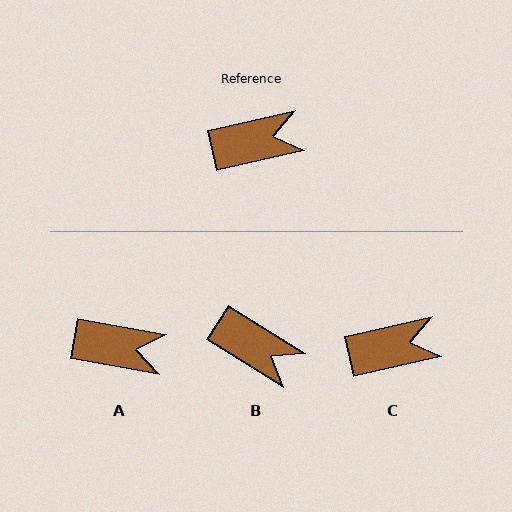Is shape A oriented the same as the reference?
No, it is off by about 23 degrees.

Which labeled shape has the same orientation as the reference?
C.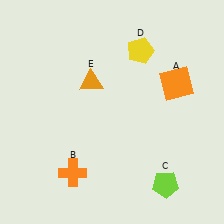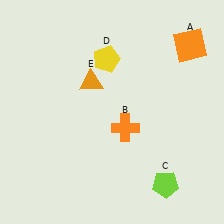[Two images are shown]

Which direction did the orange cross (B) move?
The orange cross (B) moved right.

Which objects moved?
The objects that moved are: the orange square (A), the orange cross (B), the yellow pentagon (D).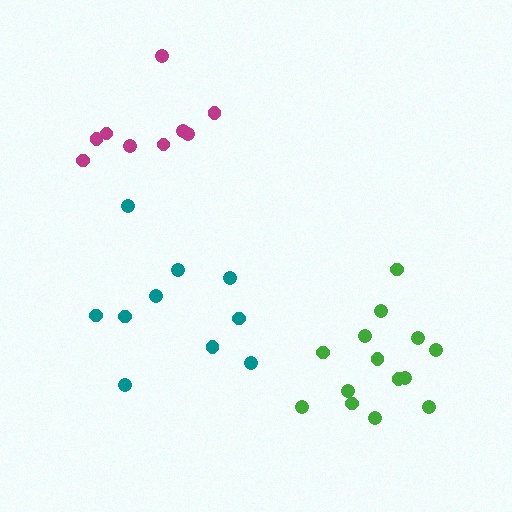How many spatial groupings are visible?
There are 3 spatial groupings.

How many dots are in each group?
Group 1: 14 dots, Group 2: 9 dots, Group 3: 10 dots (33 total).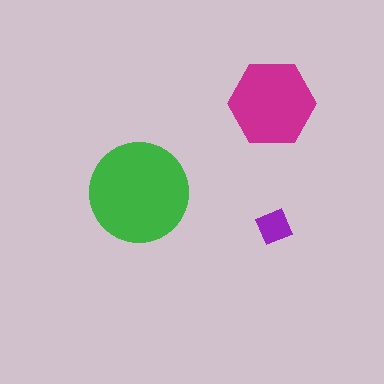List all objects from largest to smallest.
The green circle, the magenta hexagon, the purple square.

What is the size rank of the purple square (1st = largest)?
3rd.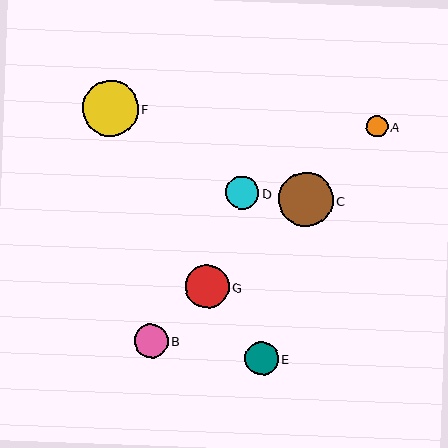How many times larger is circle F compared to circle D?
Circle F is approximately 1.7 times the size of circle D.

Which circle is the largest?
Circle F is the largest with a size of approximately 56 pixels.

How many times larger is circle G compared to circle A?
Circle G is approximately 2.0 times the size of circle A.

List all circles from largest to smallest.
From largest to smallest: F, C, G, B, E, D, A.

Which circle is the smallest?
Circle A is the smallest with a size of approximately 22 pixels.